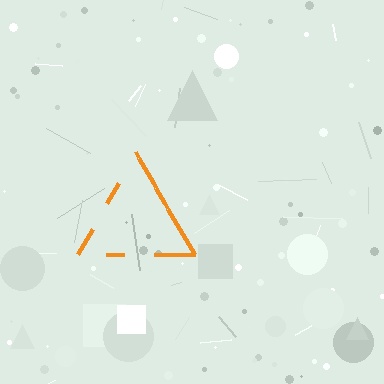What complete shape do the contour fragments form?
The contour fragments form a triangle.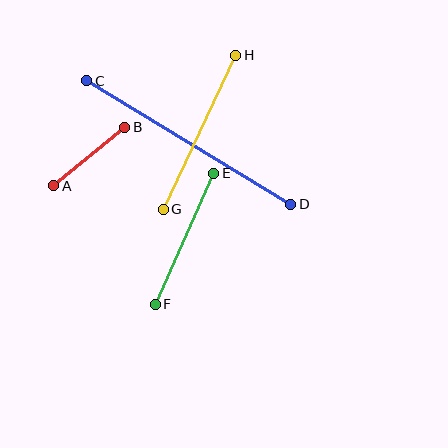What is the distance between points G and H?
The distance is approximately 170 pixels.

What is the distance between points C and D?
The distance is approximately 238 pixels.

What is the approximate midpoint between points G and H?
The midpoint is at approximately (199, 132) pixels.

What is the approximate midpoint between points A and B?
The midpoint is at approximately (89, 157) pixels.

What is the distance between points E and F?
The distance is approximately 143 pixels.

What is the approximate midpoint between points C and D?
The midpoint is at approximately (189, 143) pixels.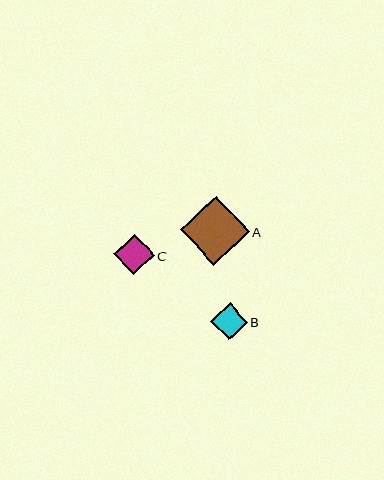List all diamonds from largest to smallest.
From largest to smallest: A, C, B.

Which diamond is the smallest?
Diamond B is the smallest with a size of approximately 37 pixels.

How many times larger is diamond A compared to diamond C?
Diamond A is approximately 1.7 times the size of diamond C.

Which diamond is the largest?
Diamond A is the largest with a size of approximately 69 pixels.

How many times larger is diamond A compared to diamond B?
Diamond A is approximately 1.9 times the size of diamond B.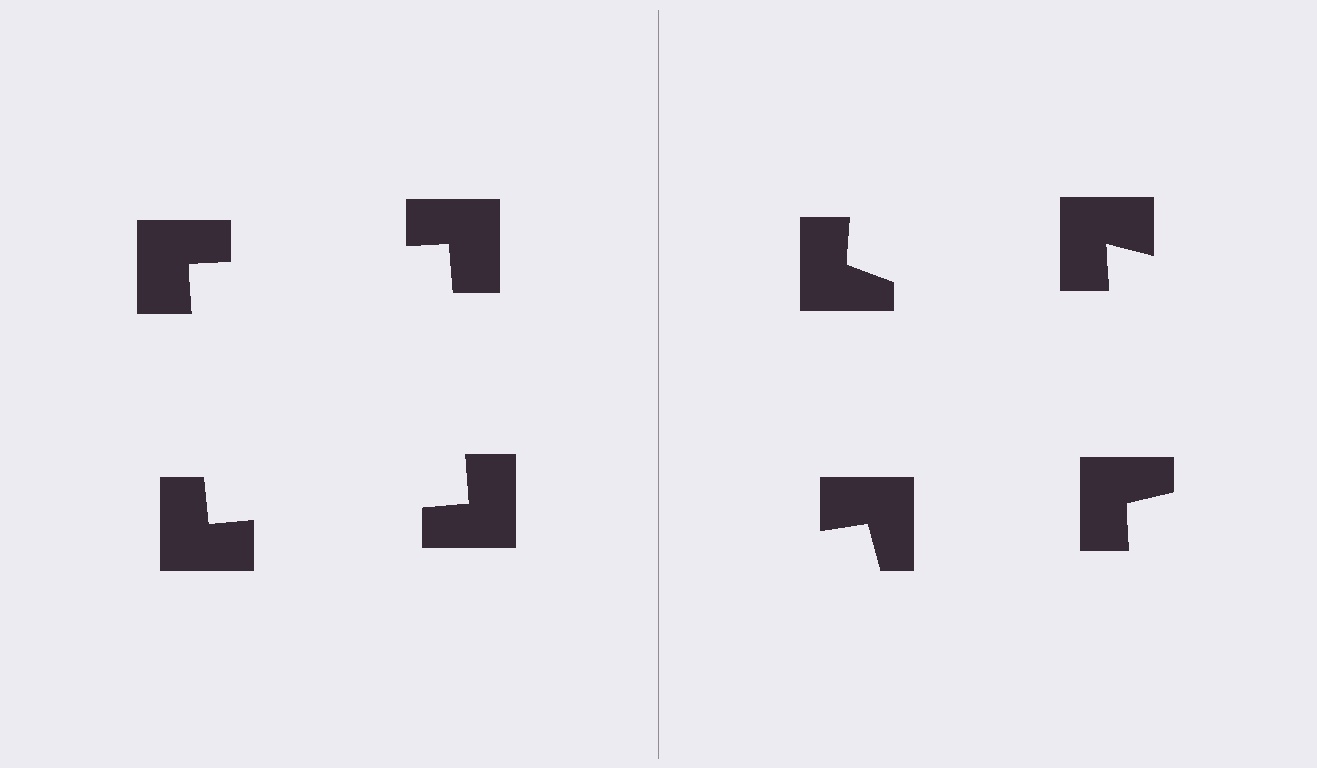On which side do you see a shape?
An illusory square appears on the left side. On the right side the wedge cuts are rotated, so no coherent shape forms.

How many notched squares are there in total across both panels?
8 — 4 on each side.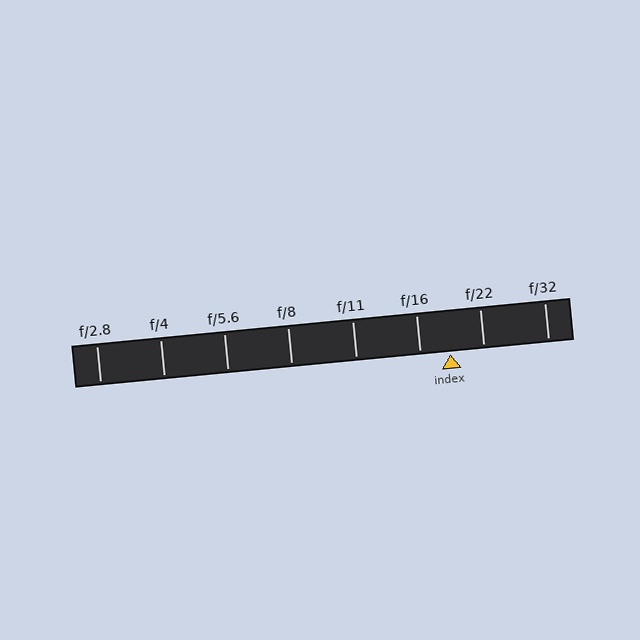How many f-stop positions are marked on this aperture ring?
There are 8 f-stop positions marked.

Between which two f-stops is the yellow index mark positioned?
The index mark is between f/16 and f/22.